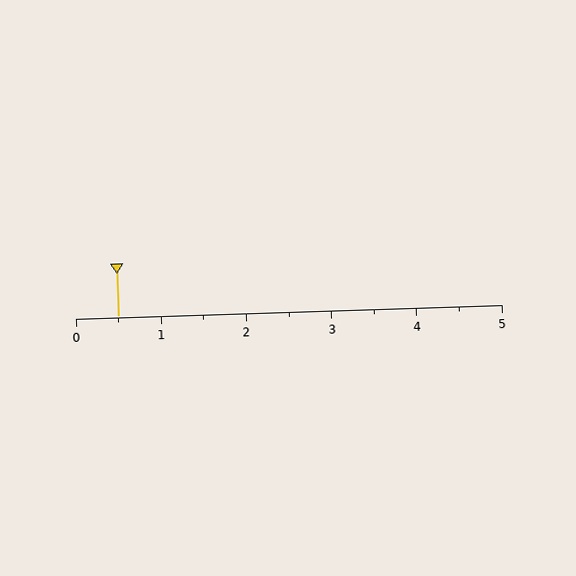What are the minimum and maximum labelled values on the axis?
The axis runs from 0 to 5.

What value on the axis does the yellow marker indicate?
The marker indicates approximately 0.5.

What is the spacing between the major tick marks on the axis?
The major ticks are spaced 1 apart.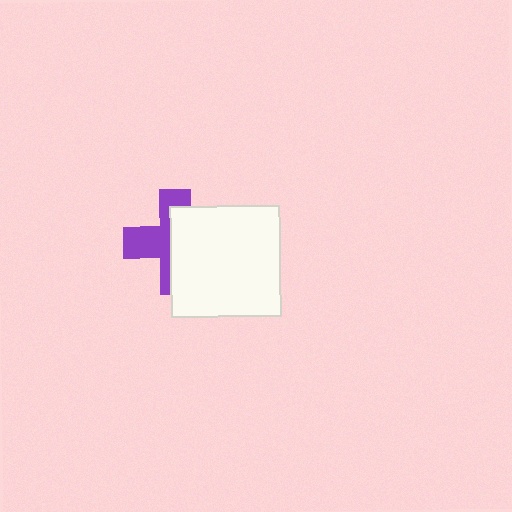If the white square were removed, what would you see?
You would see the complete purple cross.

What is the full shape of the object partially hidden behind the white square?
The partially hidden object is a purple cross.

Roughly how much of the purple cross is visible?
About half of it is visible (roughly 45%).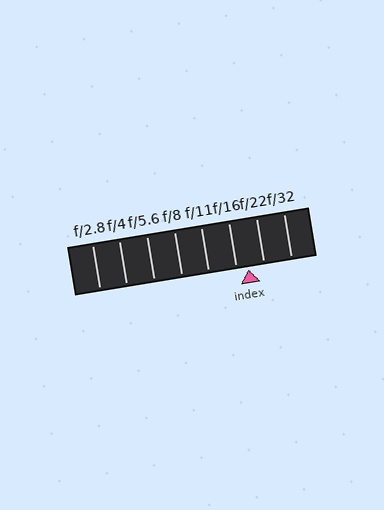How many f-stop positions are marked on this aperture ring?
There are 8 f-stop positions marked.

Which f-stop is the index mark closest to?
The index mark is closest to f/16.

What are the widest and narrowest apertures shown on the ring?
The widest aperture shown is f/2.8 and the narrowest is f/32.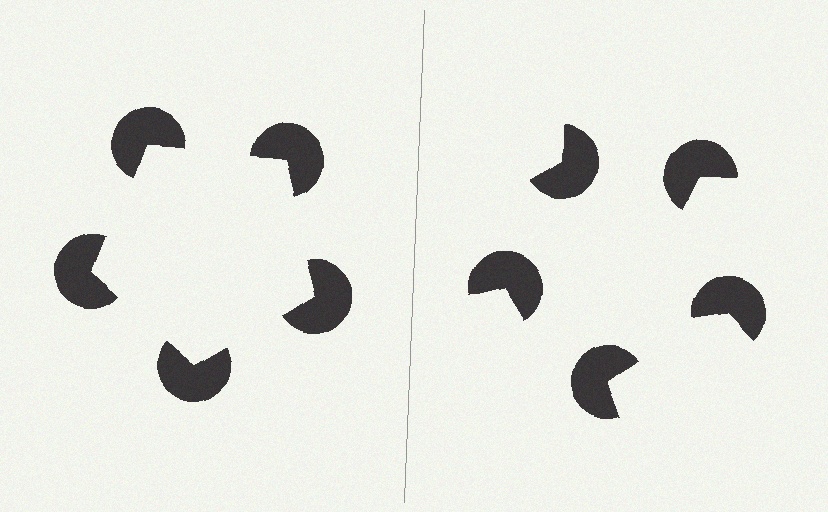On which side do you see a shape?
An illusory pentagon appears on the left side. On the right side the wedge cuts are rotated, so no coherent shape forms.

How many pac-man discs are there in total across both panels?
10 — 5 on each side.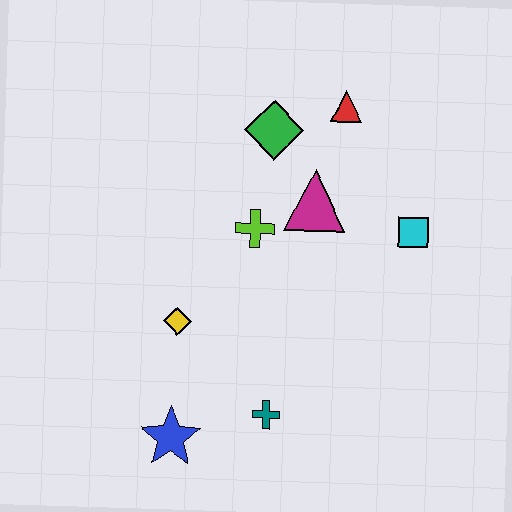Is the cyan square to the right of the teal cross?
Yes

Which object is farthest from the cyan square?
The blue star is farthest from the cyan square.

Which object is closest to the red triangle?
The green diamond is closest to the red triangle.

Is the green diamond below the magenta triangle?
No